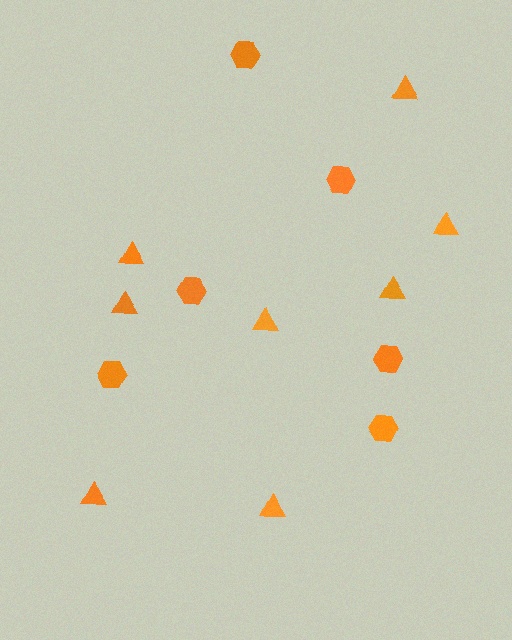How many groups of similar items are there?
There are 2 groups: one group of triangles (8) and one group of hexagons (6).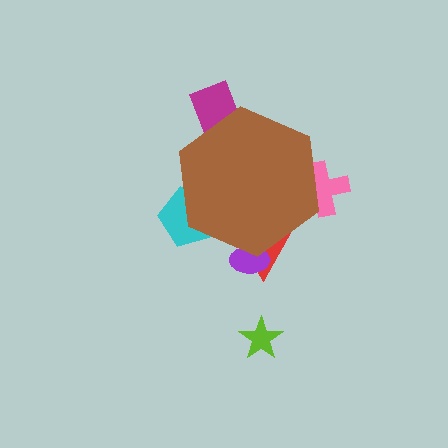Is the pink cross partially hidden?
Yes, the pink cross is partially hidden behind the brown hexagon.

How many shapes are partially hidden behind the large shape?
5 shapes are partially hidden.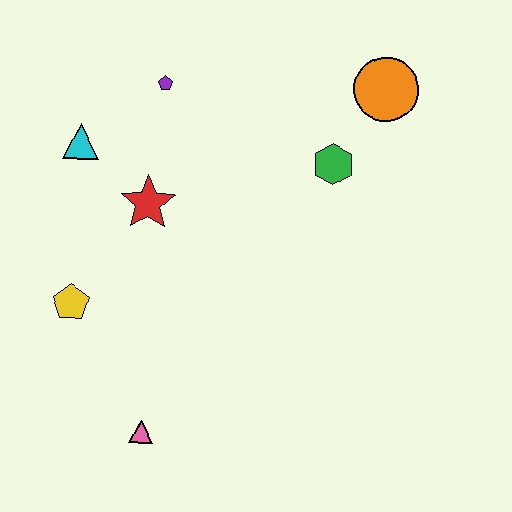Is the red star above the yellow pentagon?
Yes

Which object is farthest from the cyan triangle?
The orange circle is farthest from the cyan triangle.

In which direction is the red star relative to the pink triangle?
The red star is above the pink triangle.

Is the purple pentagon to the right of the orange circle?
No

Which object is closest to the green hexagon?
The orange circle is closest to the green hexagon.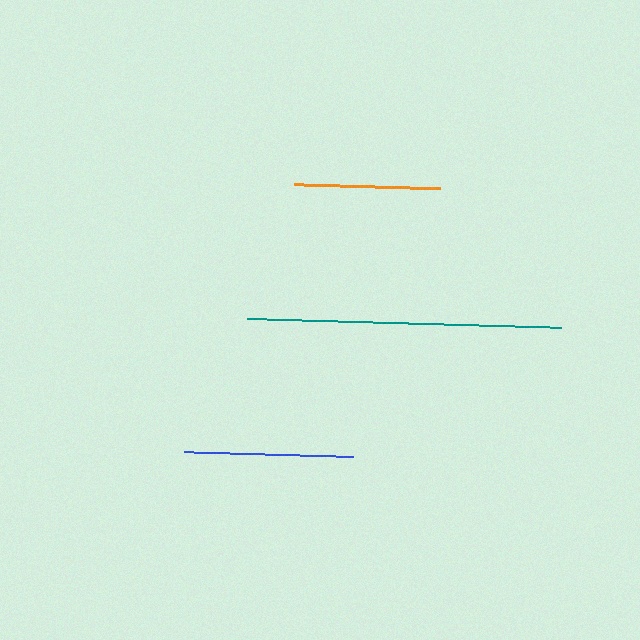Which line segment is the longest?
The teal line is the longest at approximately 314 pixels.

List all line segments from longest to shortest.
From longest to shortest: teal, blue, orange.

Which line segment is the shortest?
The orange line is the shortest at approximately 145 pixels.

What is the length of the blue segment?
The blue segment is approximately 170 pixels long.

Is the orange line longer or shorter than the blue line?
The blue line is longer than the orange line.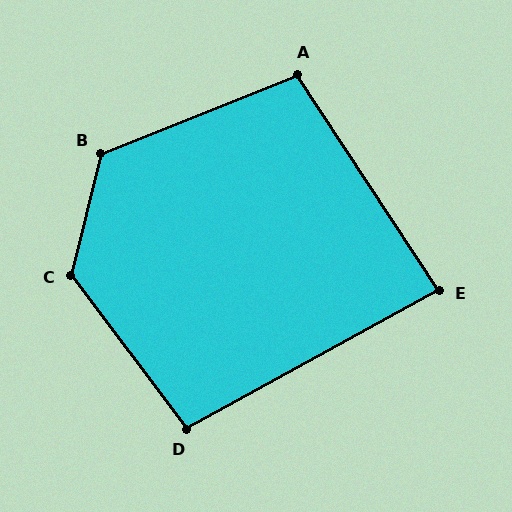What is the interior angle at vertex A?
Approximately 101 degrees (obtuse).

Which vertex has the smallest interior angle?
E, at approximately 86 degrees.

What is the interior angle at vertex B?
Approximately 125 degrees (obtuse).